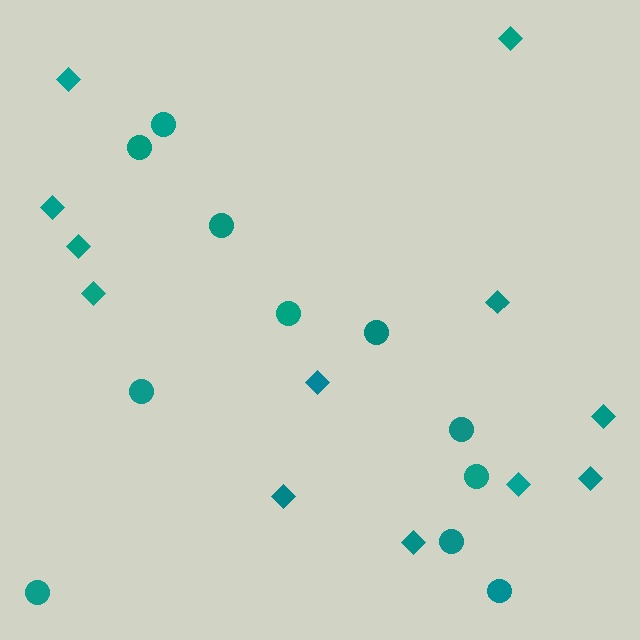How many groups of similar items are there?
There are 2 groups: one group of diamonds (12) and one group of circles (11).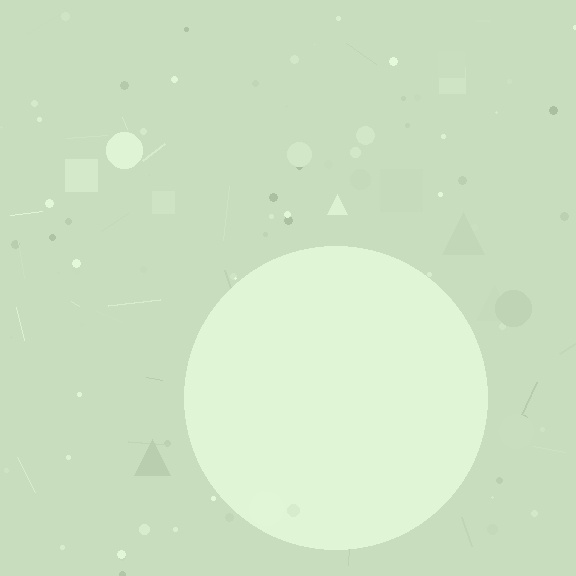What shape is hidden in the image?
A circle is hidden in the image.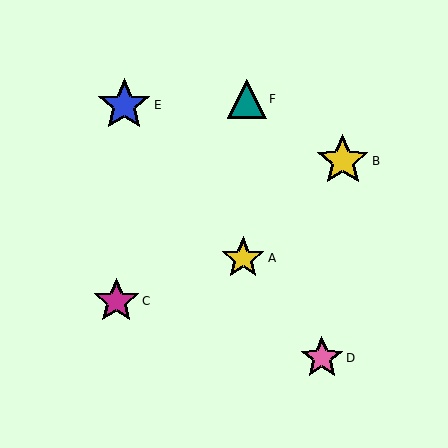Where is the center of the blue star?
The center of the blue star is at (124, 105).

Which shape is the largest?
The blue star (labeled E) is the largest.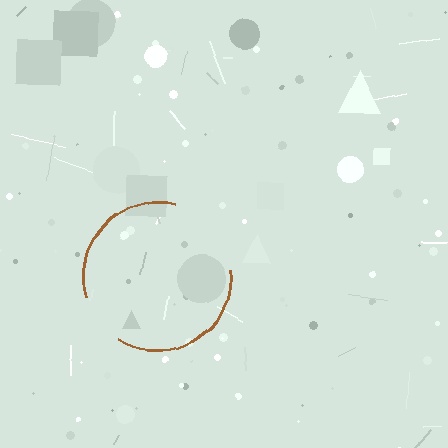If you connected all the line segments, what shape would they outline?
They would outline a circle.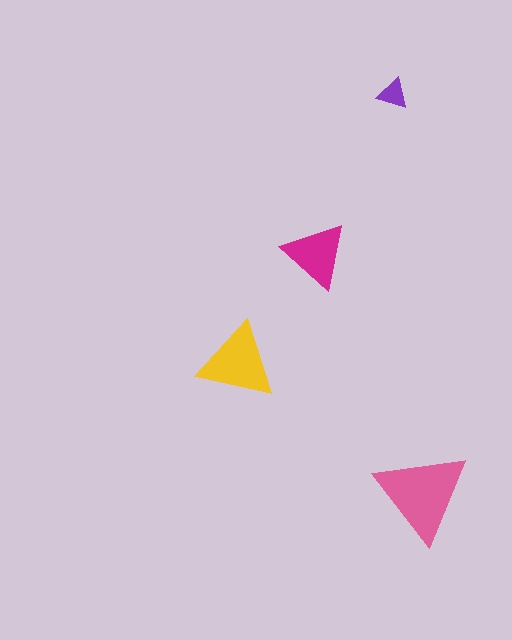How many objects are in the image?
There are 4 objects in the image.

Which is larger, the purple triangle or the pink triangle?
The pink one.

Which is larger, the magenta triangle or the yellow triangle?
The yellow one.